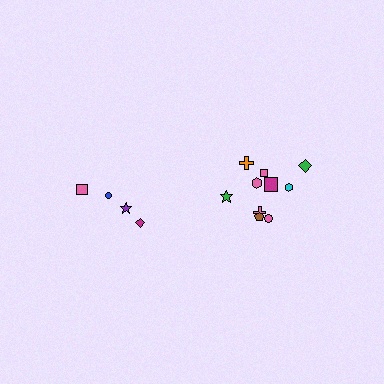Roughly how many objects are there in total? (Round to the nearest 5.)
Roughly 15 objects in total.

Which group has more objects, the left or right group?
The right group.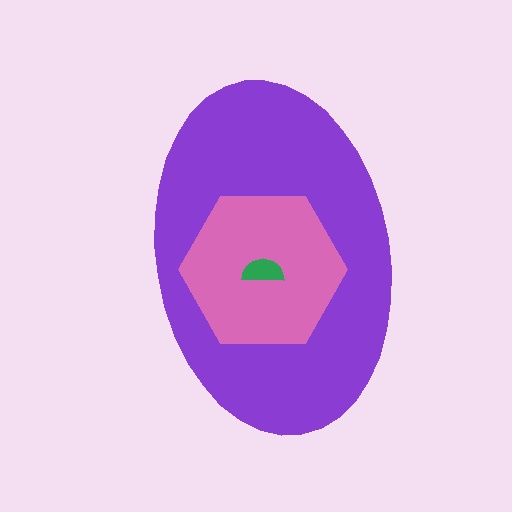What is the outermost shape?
The purple ellipse.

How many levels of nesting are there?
3.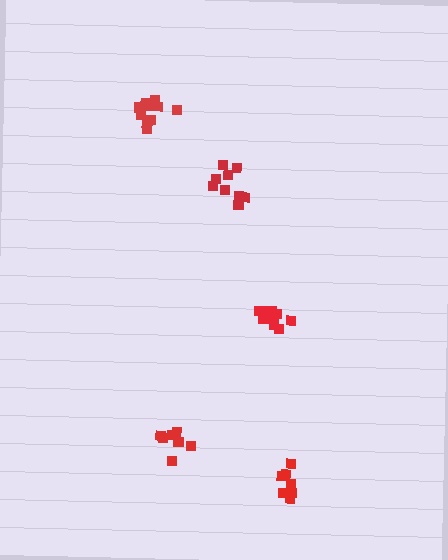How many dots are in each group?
Group 1: 7 dots, Group 2: 12 dots, Group 3: 9 dots, Group 4: 11 dots, Group 5: 7 dots (46 total).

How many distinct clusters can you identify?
There are 5 distinct clusters.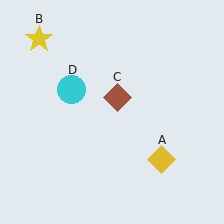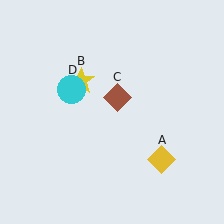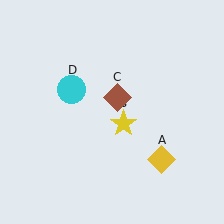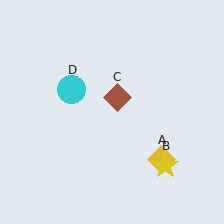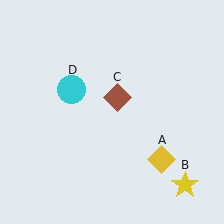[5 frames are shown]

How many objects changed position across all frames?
1 object changed position: yellow star (object B).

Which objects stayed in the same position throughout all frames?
Yellow diamond (object A) and brown diamond (object C) and cyan circle (object D) remained stationary.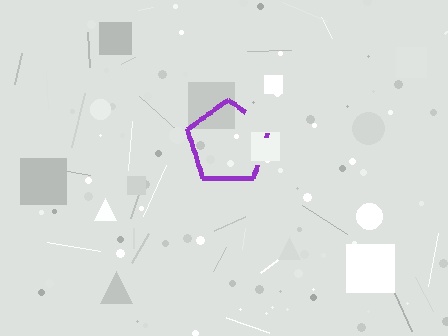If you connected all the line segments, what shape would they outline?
They would outline a pentagon.